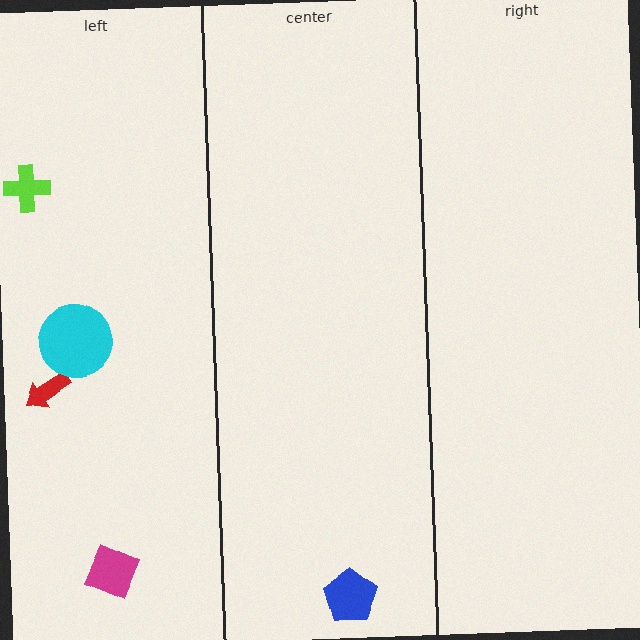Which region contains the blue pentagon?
The center region.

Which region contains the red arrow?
The left region.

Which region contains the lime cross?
The left region.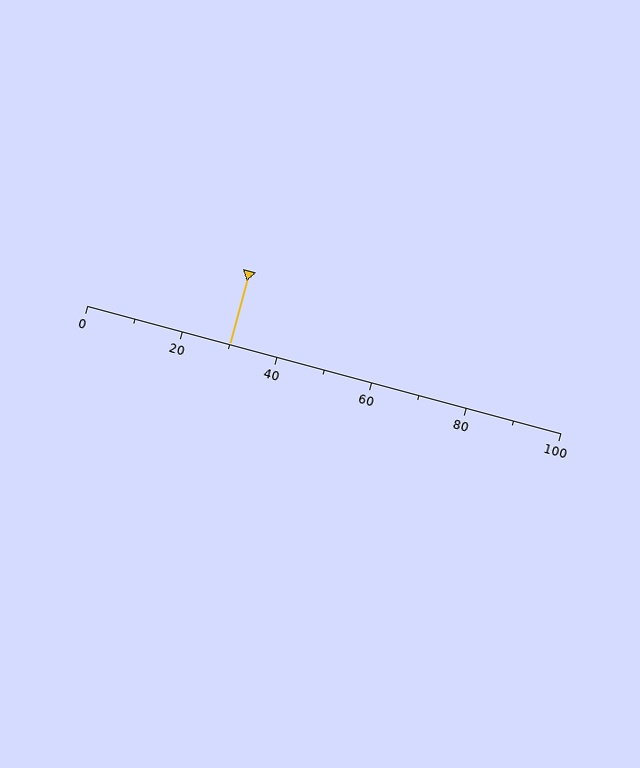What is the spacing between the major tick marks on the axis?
The major ticks are spaced 20 apart.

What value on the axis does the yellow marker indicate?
The marker indicates approximately 30.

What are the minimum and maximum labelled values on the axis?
The axis runs from 0 to 100.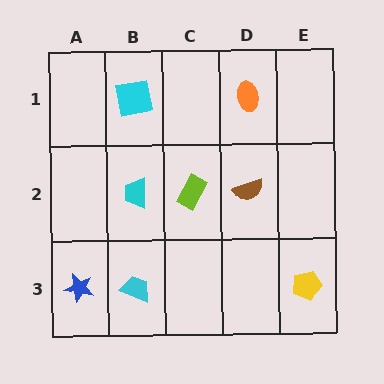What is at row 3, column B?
A cyan trapezoid.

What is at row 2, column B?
A cyan trapezoid.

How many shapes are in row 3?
3 shapes.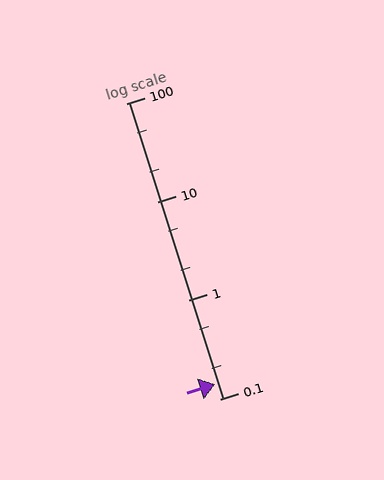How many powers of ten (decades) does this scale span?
The scale spans 3 decades, from 0.1 to 100.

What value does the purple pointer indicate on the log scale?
The pointer indicates approximately 0.14.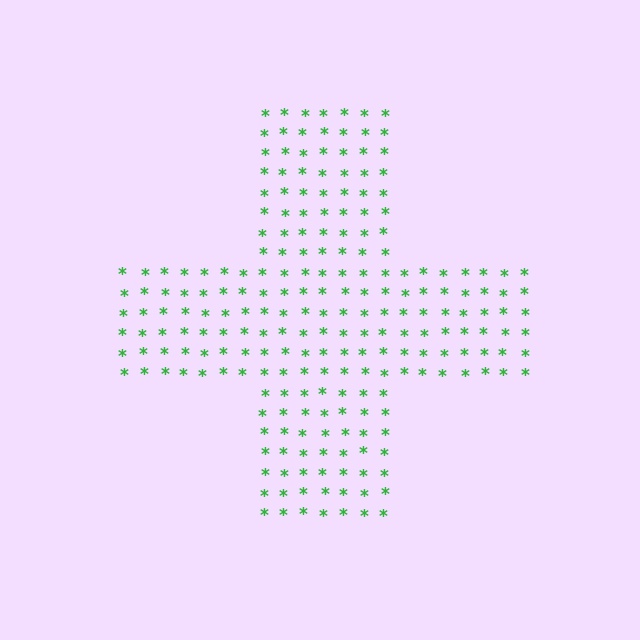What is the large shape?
The large shape is a cross.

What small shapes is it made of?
It is made of small asterisks.